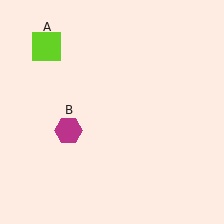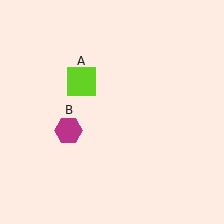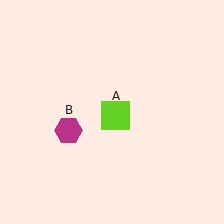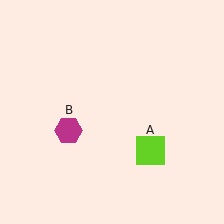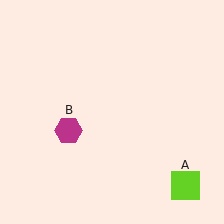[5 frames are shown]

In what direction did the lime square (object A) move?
The lime square (object A) moved down and to the right.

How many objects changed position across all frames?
1 object changed position: lime square (object A).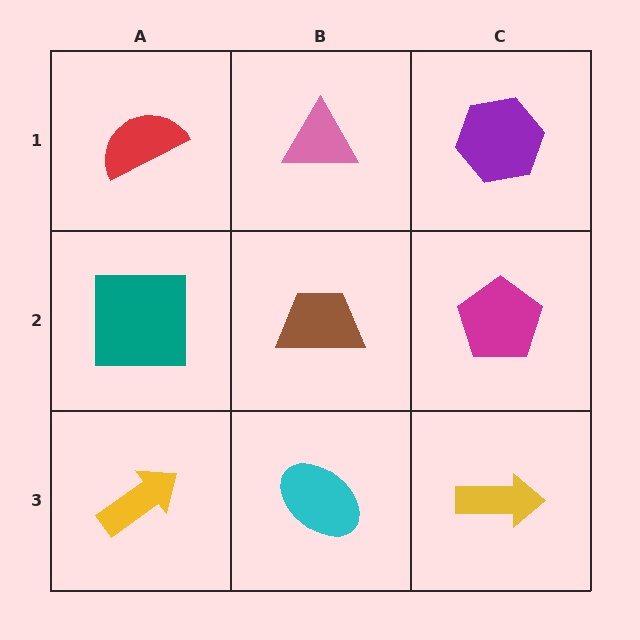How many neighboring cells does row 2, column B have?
4.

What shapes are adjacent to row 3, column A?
A teal square (row 2, column A), a cyan ellipse (row 3, column B).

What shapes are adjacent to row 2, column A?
A red semicircle (row 1, column A), a yellow arrow (row 3, column A), a brown trapezoid (row 2, column B).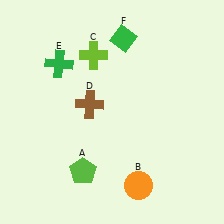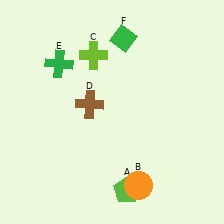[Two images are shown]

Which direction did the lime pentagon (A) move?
The lime pentagon (A) moved right.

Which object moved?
The lime pentagon (A) moved right.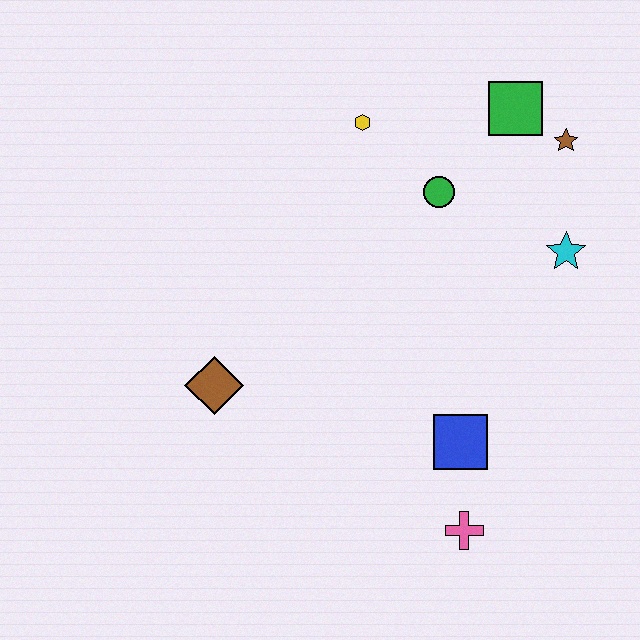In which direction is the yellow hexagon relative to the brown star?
The yellow hexagon is to the left of the brown star.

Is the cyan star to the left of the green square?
No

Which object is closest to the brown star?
The green square is closest to the brown star.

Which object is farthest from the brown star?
The brown diamond is farthest from the brown star.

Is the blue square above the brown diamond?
No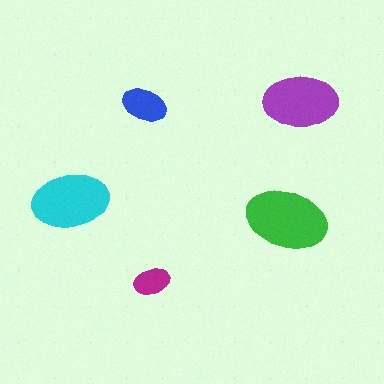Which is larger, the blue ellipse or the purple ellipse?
The purple one.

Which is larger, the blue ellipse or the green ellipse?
The green one.